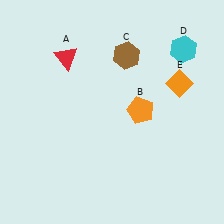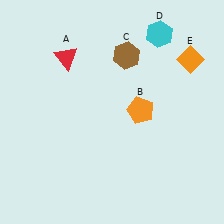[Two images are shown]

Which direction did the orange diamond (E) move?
The orange diamond (E) moved up.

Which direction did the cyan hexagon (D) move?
The cyan hexagon (D) moved left.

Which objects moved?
The objects that moved are: the cyan hexagon (D), the orange diamond (E).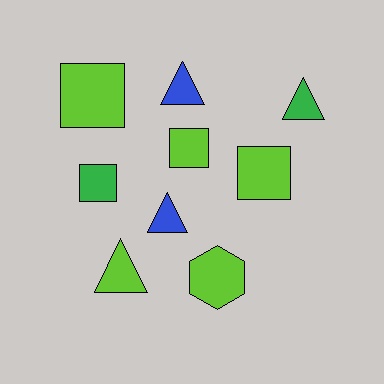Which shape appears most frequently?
Square, with 4 objects.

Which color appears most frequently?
Lime, with 5 objects.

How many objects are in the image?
There are 9 objects.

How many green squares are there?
There is 1 green square.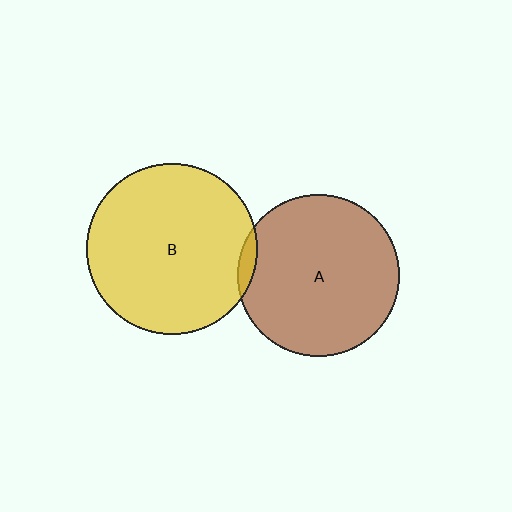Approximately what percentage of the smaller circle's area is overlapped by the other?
Approximately 5%.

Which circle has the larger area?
Circle B (yellow).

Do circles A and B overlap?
Yes.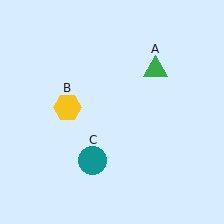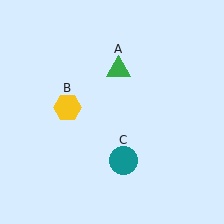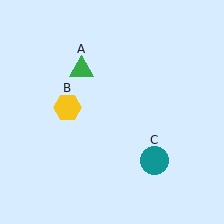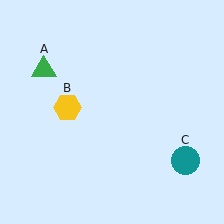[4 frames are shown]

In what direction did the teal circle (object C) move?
The teal circle (object C) moved right.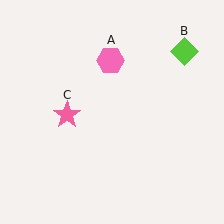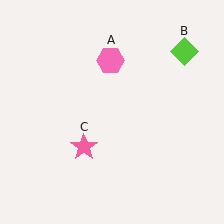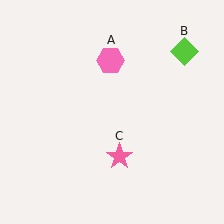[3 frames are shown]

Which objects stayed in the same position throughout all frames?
Pink hexagon (object A) and lime diamond (object B) remained stationary.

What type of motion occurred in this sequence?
The pink star (object C) rotated counterclockwise around the center of the scene.